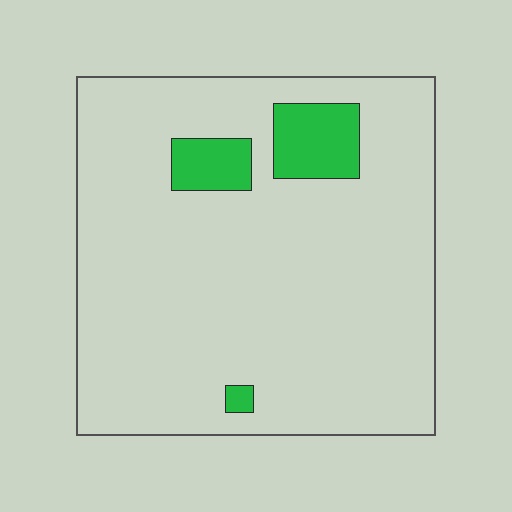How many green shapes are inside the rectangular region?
3.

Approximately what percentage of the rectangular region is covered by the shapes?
Approximately 10%.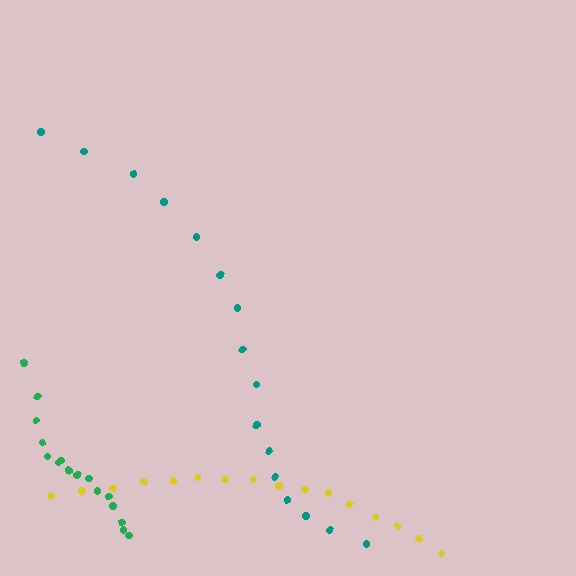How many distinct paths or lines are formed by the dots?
There are 3 distinct paths.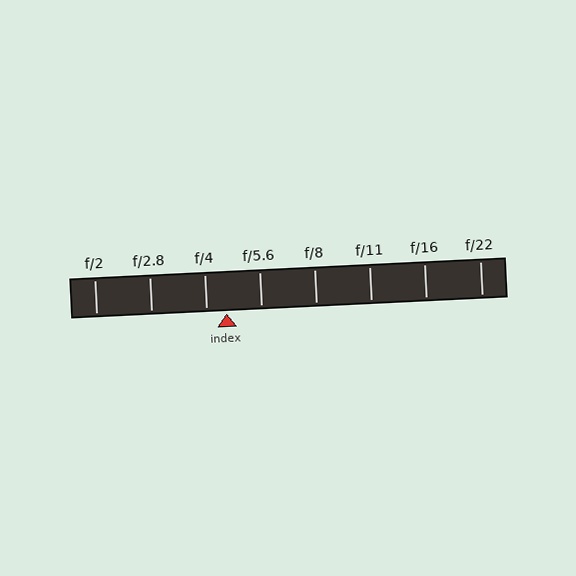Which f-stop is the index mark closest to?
The index mark is closest to f/4.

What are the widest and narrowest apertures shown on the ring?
The widest aperture shown is f/2 and the narrowest is f/22.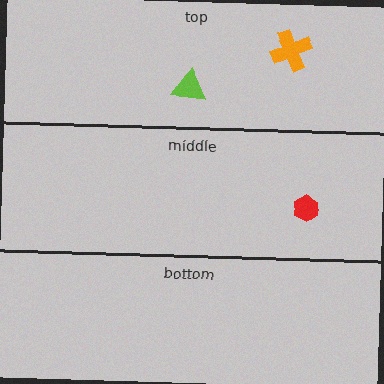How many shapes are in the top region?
2.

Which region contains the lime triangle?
The top region.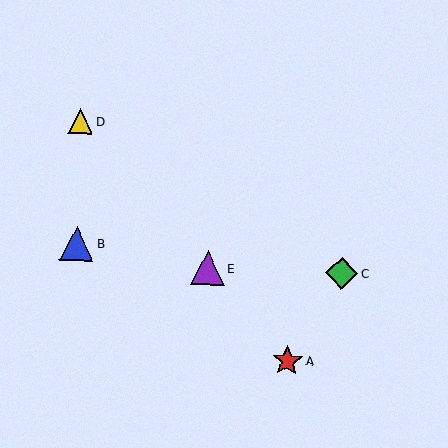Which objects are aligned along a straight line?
Objects A, D, E are aligned along a straight line.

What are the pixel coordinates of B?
Object B is at (77, 243).